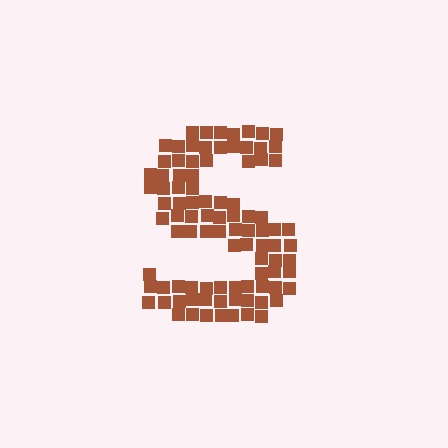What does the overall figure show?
The overall figure shows the letter S.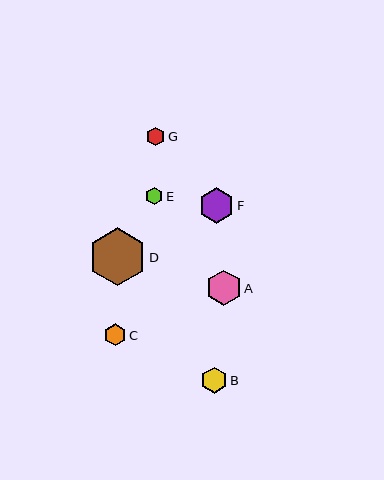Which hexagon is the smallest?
Hexagon E is the smallest with a size of approximately 17 pixels.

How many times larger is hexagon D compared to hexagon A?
Hexagon D is approximately 1.7 times the size of hexagon A.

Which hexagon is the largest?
Hexagon D is the largest with a size of approximately 58 pixels.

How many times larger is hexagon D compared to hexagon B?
Hexagon D is approximately 2.2 times the size of hexagon B.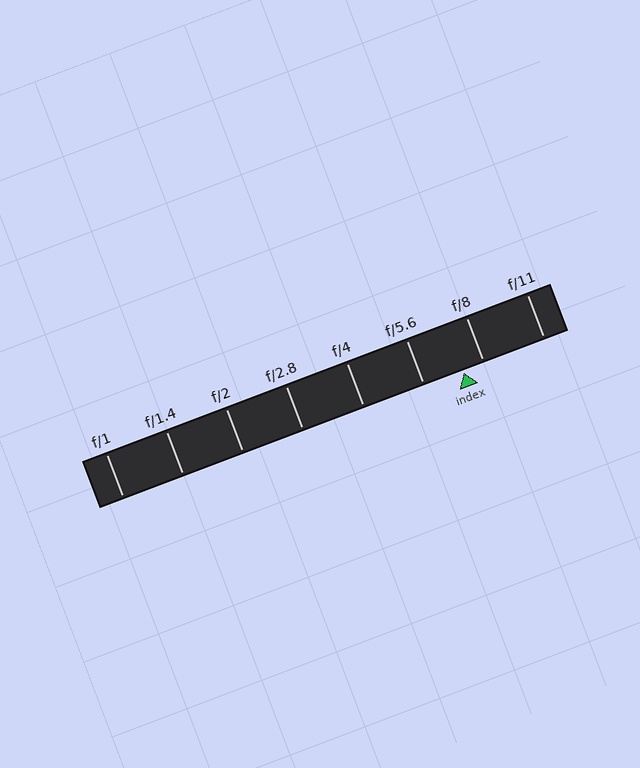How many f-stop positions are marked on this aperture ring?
There are 8 f-stop positions marked.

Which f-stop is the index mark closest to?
The index mark is closest to f/8.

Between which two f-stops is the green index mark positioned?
The index mark is between f/5.6 and f/8.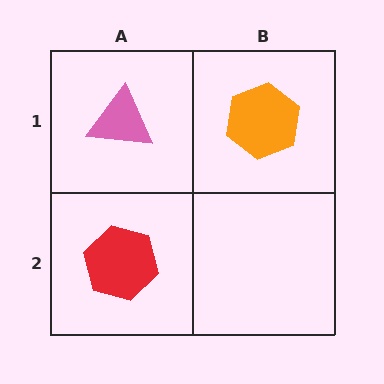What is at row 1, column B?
An orange hexagon.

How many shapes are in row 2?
1 shape.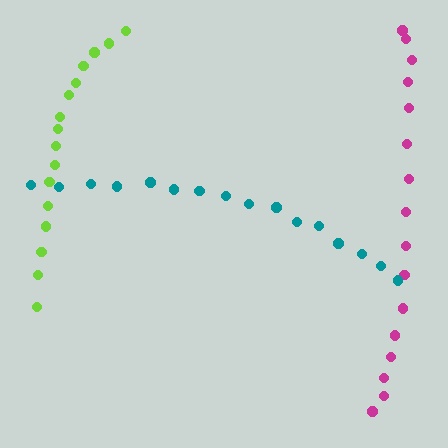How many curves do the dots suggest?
There are 3 distinct paths.